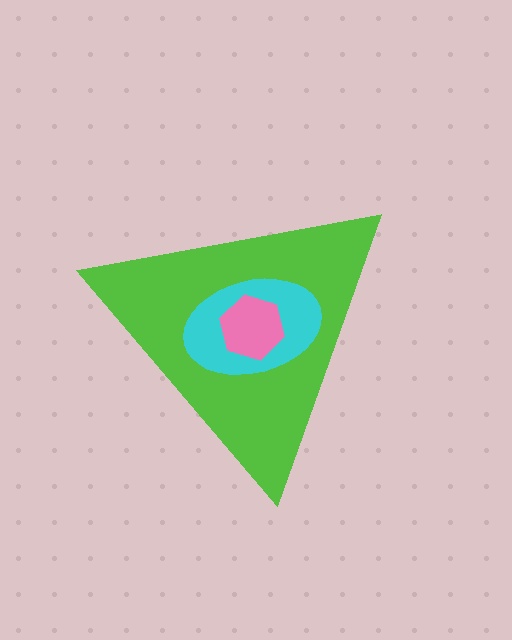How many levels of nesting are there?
3.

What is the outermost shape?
The lime triangle.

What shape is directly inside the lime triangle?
The cyan ellipse.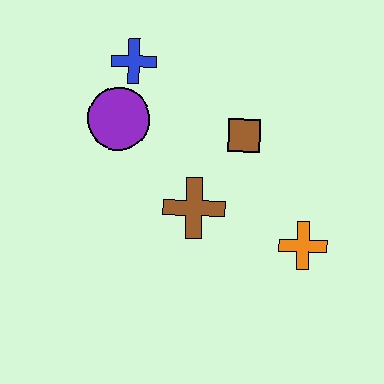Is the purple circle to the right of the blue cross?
No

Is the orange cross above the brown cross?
No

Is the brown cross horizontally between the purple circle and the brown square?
Yes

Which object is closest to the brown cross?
The brown square is closest to the brown cross.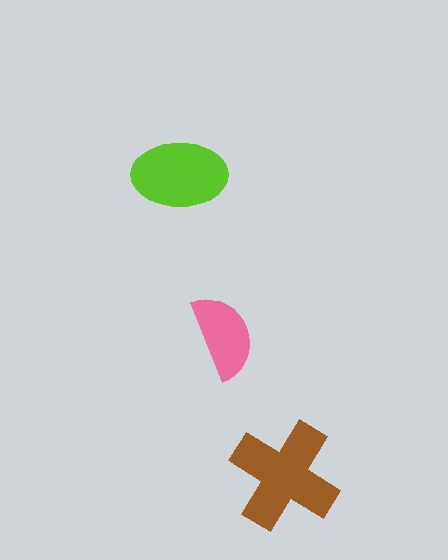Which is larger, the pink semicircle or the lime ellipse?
The lime ellipse.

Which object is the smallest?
The pink semicircle.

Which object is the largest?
The brown cross.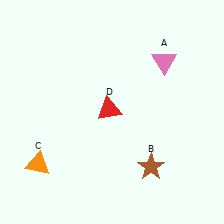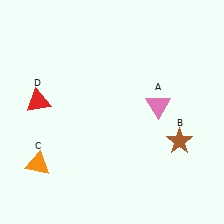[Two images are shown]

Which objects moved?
The objects that moved are: the pink triangle (A), the brown star (B), the red triangle (D).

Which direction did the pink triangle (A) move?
The pink triangle (A) moved down.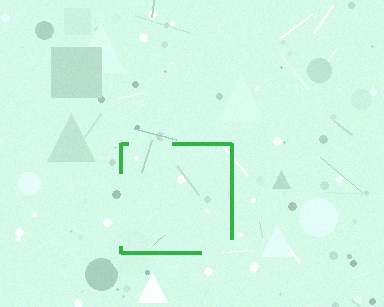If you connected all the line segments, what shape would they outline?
They would outline a square.